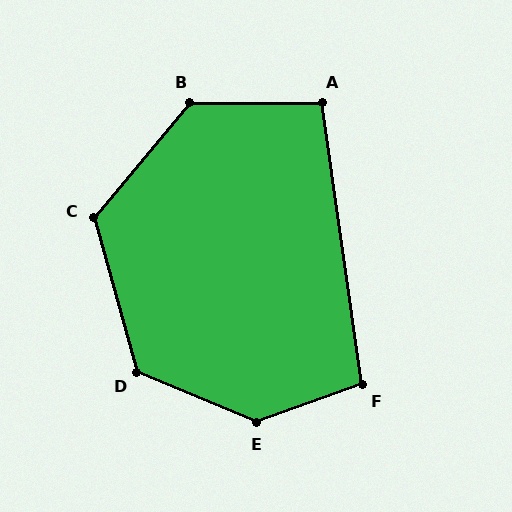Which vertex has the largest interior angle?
E, at approximately 137 degrees.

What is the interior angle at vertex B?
Approximately 130 degrees (obtuse).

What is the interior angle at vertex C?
Approximately 125 degrees (obtuse).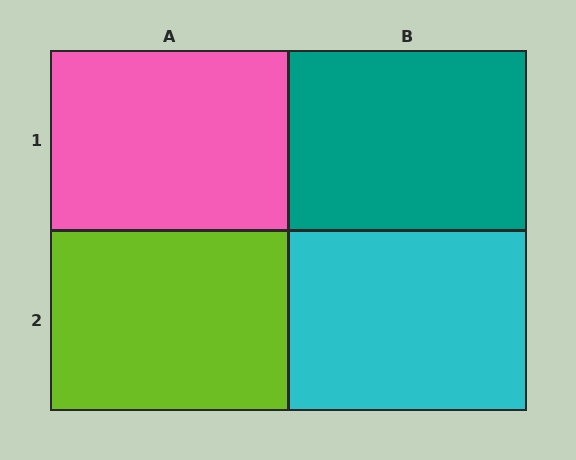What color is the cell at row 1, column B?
Teal.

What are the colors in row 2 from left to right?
Lime, cyan.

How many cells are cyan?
1 cell is cyan.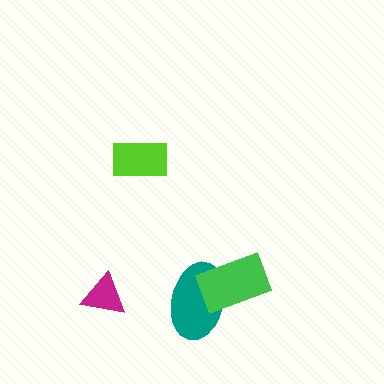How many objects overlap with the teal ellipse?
1 object overlaps with the teal ellipse.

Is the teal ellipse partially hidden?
Yes, it is partially covered by another shape.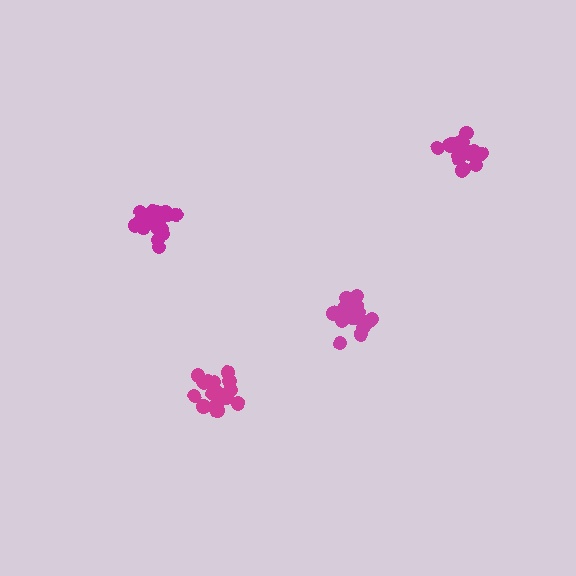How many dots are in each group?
Group 1: 18 dots, Group 2: 20 dots, Group 3: 16 dots, Group 4: 20 dots (74 total).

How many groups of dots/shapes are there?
There are 4 groups.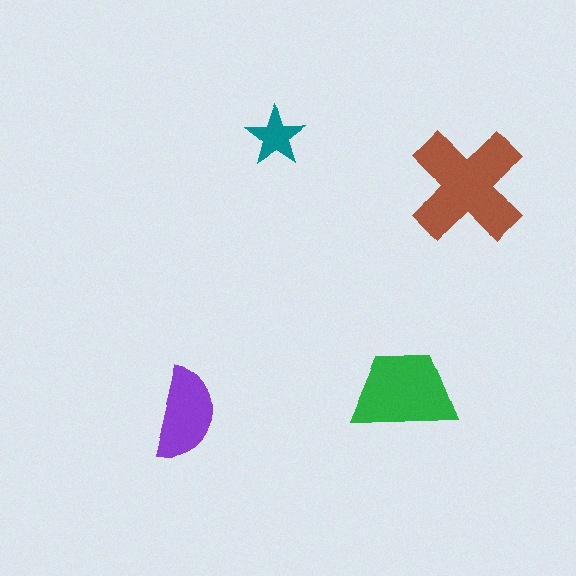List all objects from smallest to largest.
The teal star, the purple semicircle, the green trapezoid, the brown cross.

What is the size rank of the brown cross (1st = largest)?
1st.